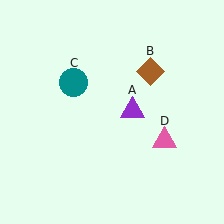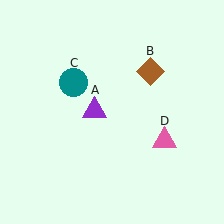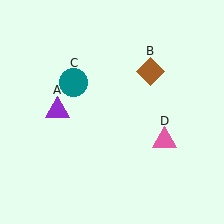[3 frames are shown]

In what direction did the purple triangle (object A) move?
The purple triangle (object A) moved left.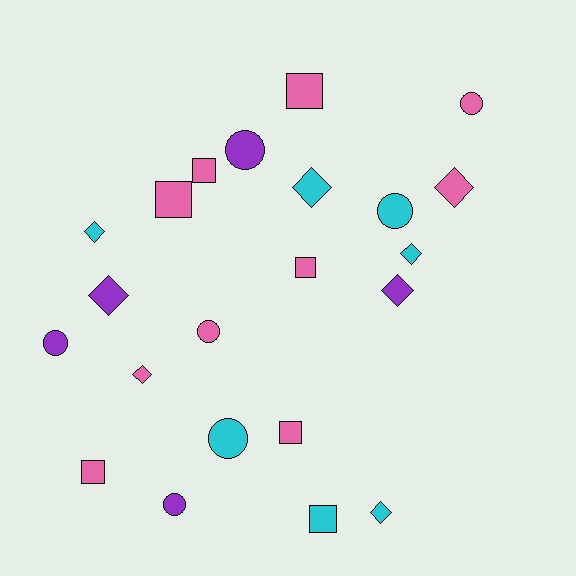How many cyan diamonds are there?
There are 4 cyan diamonds.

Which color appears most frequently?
Pink, with 10 objects.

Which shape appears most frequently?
Diamond, with 8 objects.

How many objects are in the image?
There are 22 objects.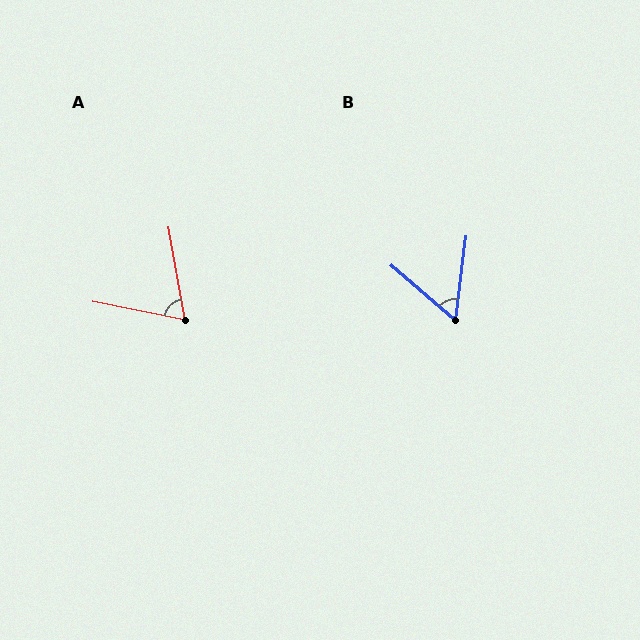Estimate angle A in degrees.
Approximately 69 degrees.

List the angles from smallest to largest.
B (56°), A (69°).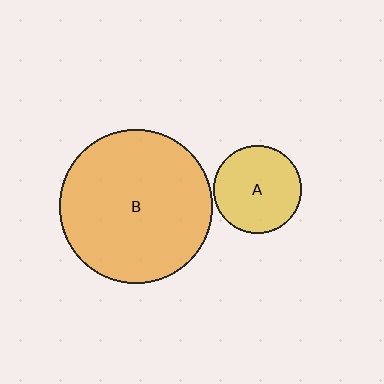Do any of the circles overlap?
No, none of the circles overlap.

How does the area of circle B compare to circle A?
Approximately 3.1 times.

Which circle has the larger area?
Circle B (orange).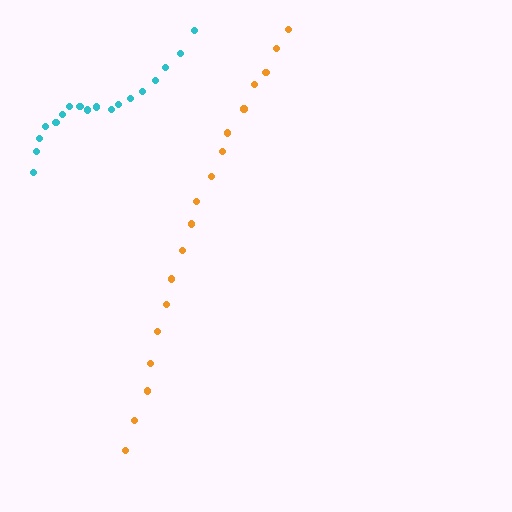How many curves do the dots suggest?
There are 2 distinct paths.